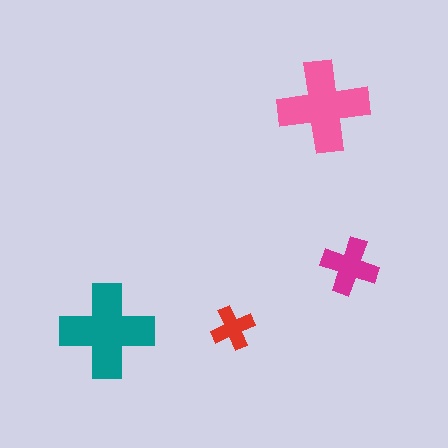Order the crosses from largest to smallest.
the teal one, the pink one, the magenta one, the red one.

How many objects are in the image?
There are 4 objects in the image.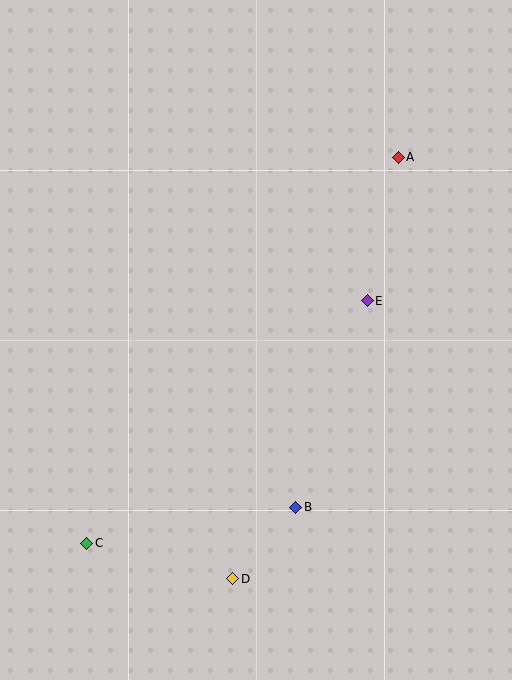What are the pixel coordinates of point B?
Point B is at (296, 507).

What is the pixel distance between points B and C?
The distance between B and C is 212 pixels.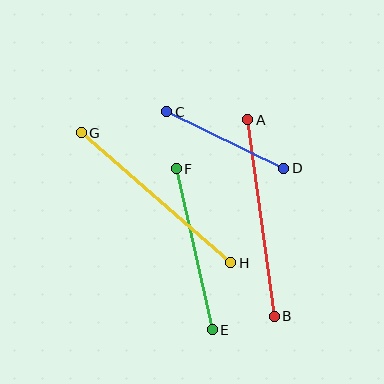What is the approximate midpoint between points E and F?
The midpoint is at approximately (194, 249) pixels.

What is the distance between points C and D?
The distance is approximately 130 pixels.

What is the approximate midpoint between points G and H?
The midpoint is at approximately (156, 198) pixels.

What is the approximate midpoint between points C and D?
The midpoint is at approximately (225, 140) pixels.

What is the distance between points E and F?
The distance is approximately 165 pixels.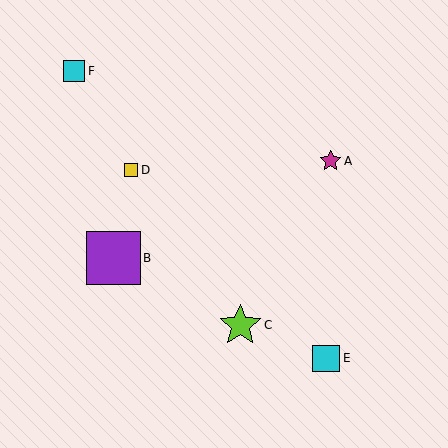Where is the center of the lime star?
The center of the lime star is at (240, 325).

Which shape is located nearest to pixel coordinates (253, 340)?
The lime star (labeled C) at (240, 325) is nearest to that location.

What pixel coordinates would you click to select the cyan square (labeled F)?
Click at (74, 71) to select the cyan square F.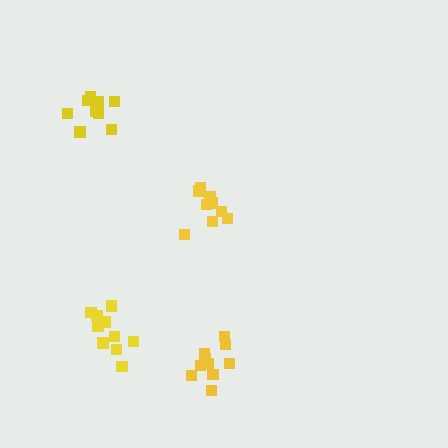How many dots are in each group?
Group 1: 9 dots, Group 2: 12 dots, Group 3: 9 dots, Group 4: 10 dots (40 total).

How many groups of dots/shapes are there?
There are 4 groups.